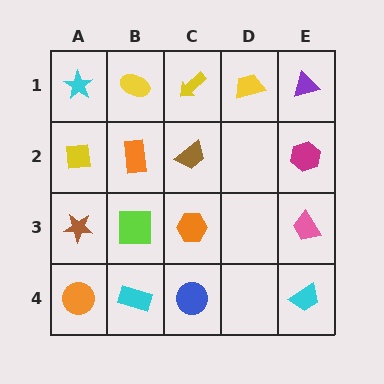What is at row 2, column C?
A brown trapezoid.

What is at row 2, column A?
A yellow square.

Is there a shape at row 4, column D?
No, that cell is empty.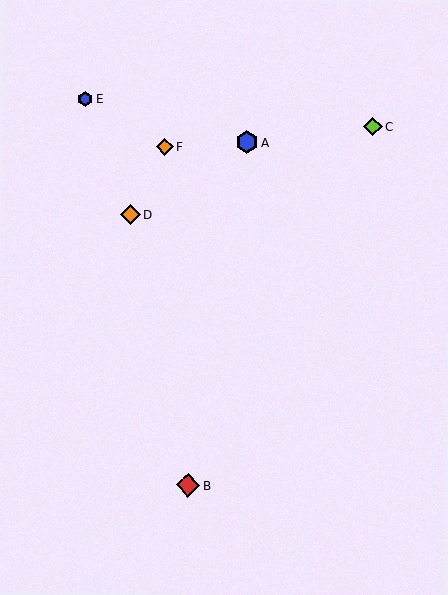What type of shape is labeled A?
Shape A is a blue hexagon.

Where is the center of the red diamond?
The center of the red diamond is at (188, 485).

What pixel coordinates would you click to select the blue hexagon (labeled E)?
Click at (85, 99) to select the blue hexagon E.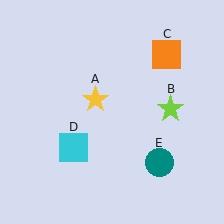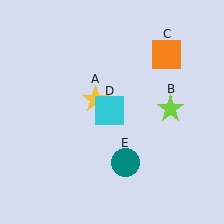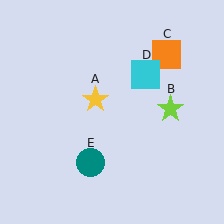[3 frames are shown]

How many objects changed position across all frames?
2 objects changed position: cyan square (object D), teal circle (object E).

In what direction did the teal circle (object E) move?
The teal circle (object E) moved left.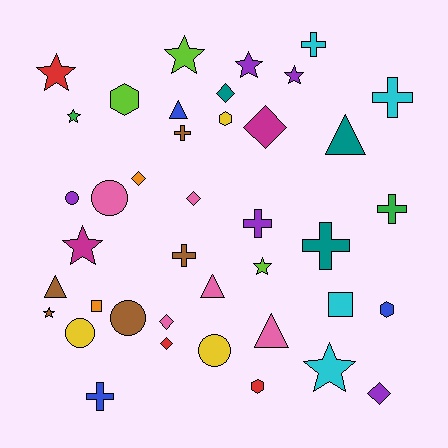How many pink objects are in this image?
There are 5 pink objects.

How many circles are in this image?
There are 5 circles.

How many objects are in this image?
There are 40 objects.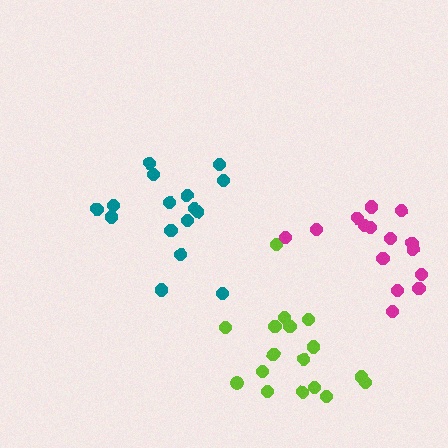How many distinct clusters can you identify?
There are 3 distinct clusters.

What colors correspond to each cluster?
The clusters are colored: teal, lime, magenta.